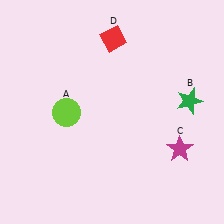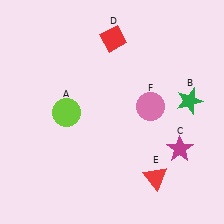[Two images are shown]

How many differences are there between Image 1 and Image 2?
There are 2 differences between the two images.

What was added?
A red triangle (E), a pink circle (F) were added in Image 2.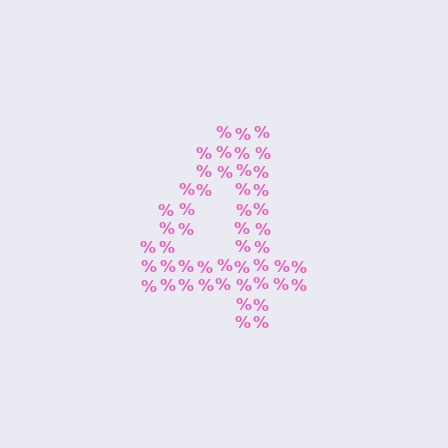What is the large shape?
The large shape is the digit 4.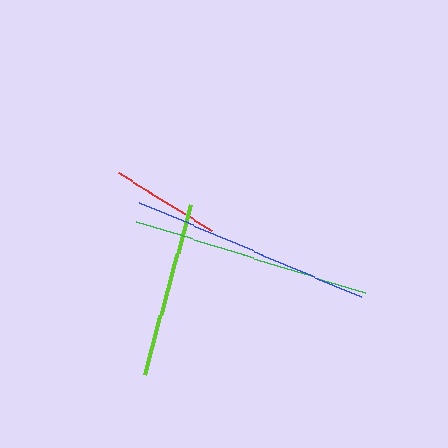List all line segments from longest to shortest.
From longest to shortest: blue, green, lime, red.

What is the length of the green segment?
The green segment is approximately 240 pixels long.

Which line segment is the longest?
The blue line is the longest at approximately 241 pixels.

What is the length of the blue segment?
The blue segment is approximately 241 pixels long.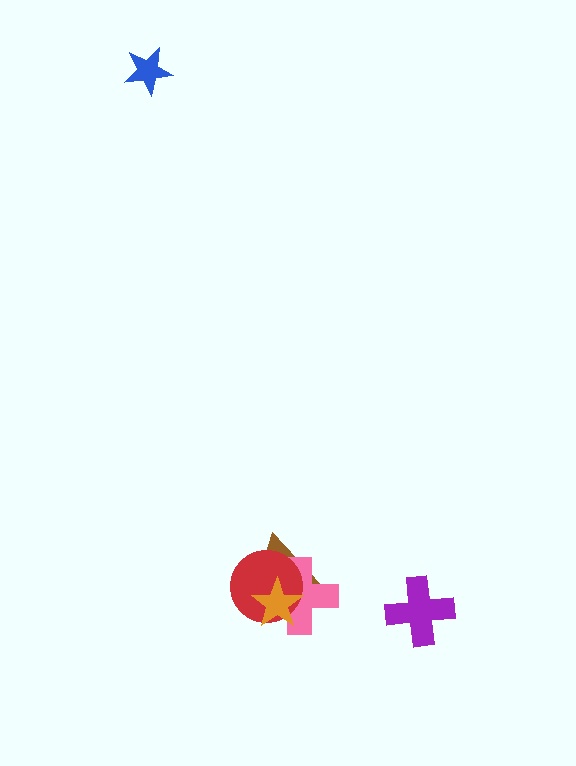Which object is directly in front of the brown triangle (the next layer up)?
The pink cross is directly in front of the brown triangle.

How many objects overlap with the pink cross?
3 objects overlap with the pink cross.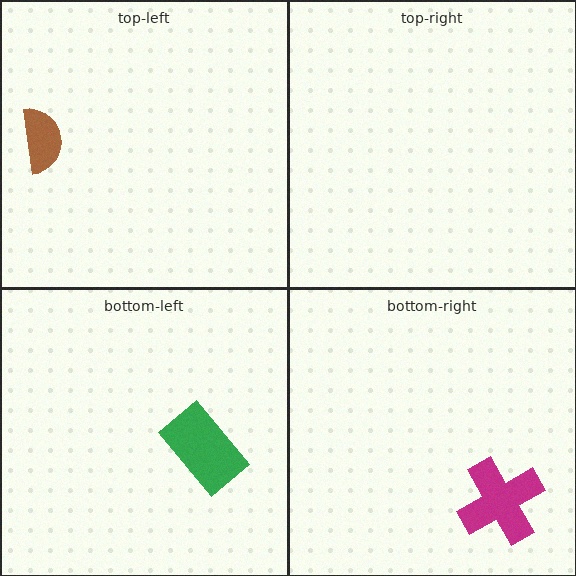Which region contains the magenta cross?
The bottom-right region.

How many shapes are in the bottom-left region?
1.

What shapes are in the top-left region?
The brown semicircle.